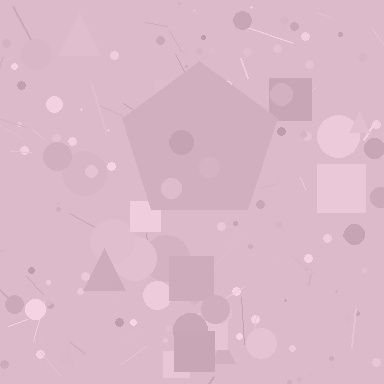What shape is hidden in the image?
A pentagon is hidden in the image.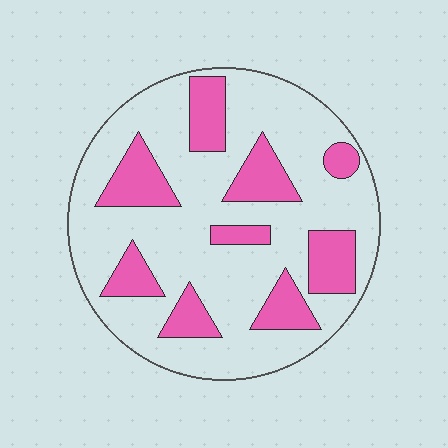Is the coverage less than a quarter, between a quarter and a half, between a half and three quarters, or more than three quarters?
Between a quarter and a half.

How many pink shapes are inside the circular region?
9.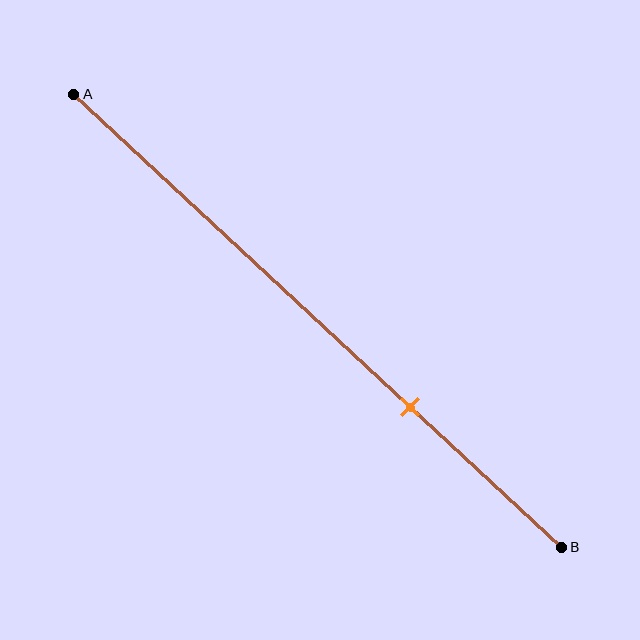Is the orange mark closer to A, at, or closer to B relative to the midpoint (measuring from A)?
The orange mark is closer to point B than the midpoint of segment AB.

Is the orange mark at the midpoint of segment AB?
No, the mark is at about 70% from A, not at the 50% midpoint.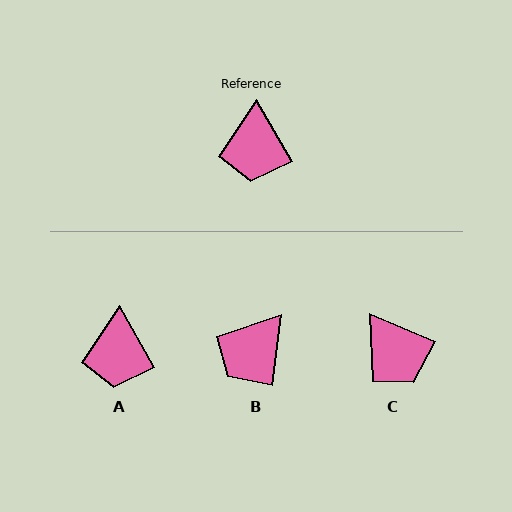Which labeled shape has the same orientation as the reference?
A.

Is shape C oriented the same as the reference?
No, it is off by about 37 degrees.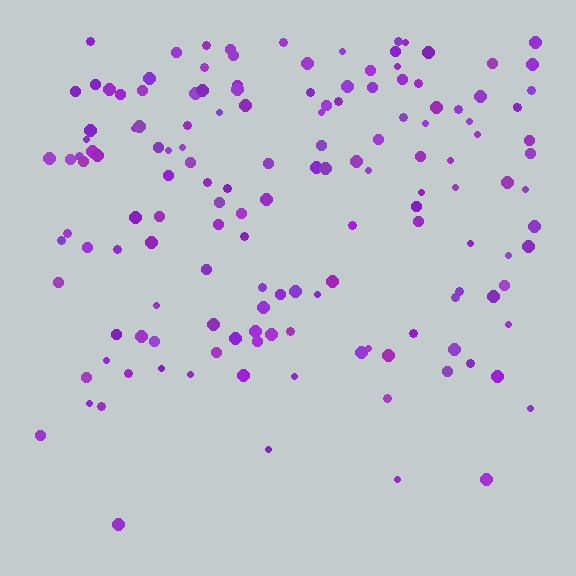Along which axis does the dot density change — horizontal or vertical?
Vertical.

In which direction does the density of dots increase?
From bottom to top, with the top side densest.